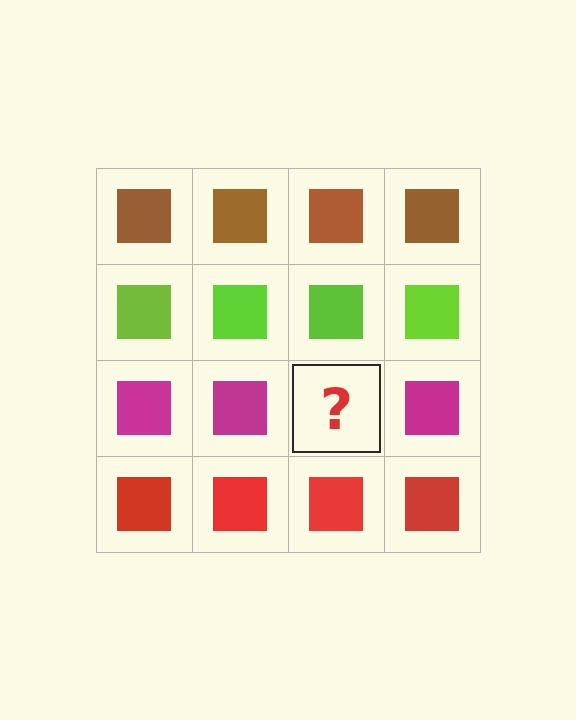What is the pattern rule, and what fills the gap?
The rule is that each row has a consistent color. The gap should be filled with a magenta square.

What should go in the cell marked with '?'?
The missing cell should contain a magenta square.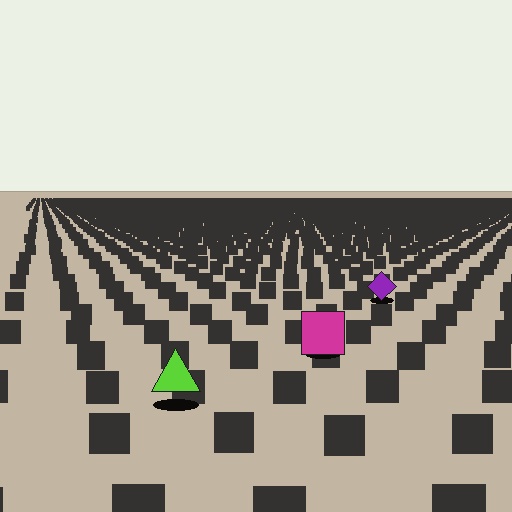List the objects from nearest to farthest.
From nearest to farthest: the lime triangle, the magenta square, the purple diamond.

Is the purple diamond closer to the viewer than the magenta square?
No. The magenta square is closer — you can tell from the texture gradient: the ground texture is coarser near it.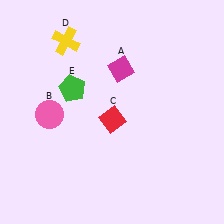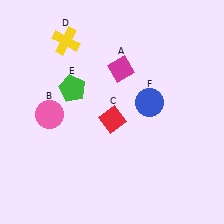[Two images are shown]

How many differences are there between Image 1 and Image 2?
There is 1 difference between the two images.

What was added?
A blue circle (F) was added in Image 2.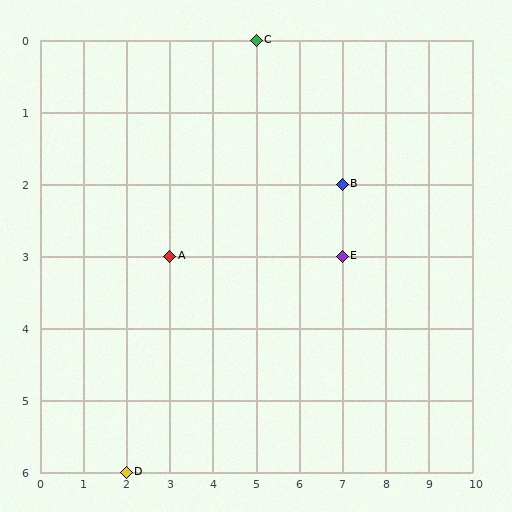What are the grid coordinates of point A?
Point A is at grid coordinates (3, 3).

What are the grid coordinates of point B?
Point B is at grid coordinates (7, 2).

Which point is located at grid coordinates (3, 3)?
Point A is at (3, 3).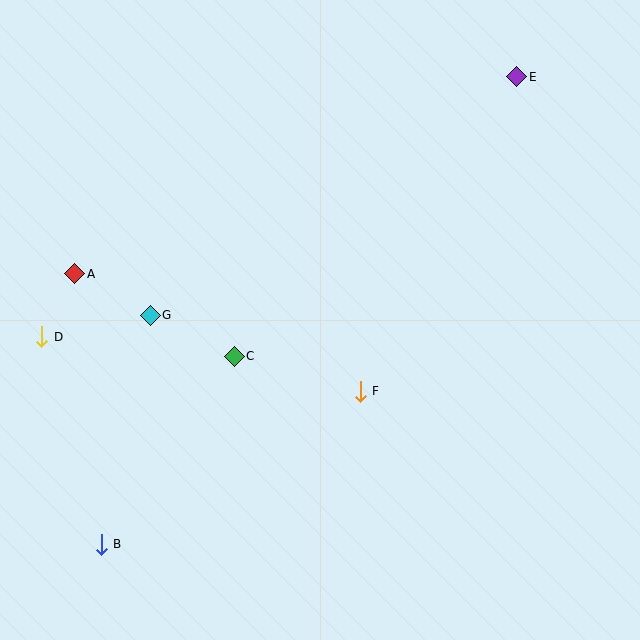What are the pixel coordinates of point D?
Point D is at (42, 337).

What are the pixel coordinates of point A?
Point A is at (75, 274).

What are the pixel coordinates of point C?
Point C is at (234, 356).